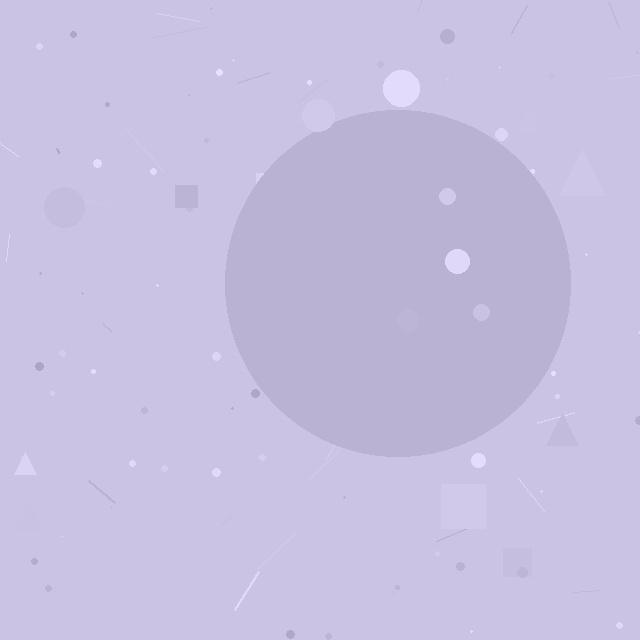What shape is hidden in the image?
A circle is hidden in the image.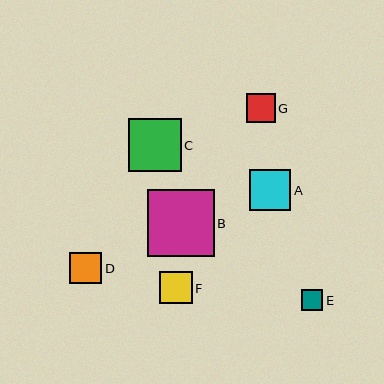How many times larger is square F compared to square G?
Square F is approximately 1.1 times the size of square G.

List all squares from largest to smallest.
From largest to smallest: B, C, A, F, D, G, E.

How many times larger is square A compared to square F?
Square A is approximately 1.3 times the size of square F.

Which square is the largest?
Square B is the largest with a size of approximately 67 pixels.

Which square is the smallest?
Square E is the smallest with a size of approximately 21 pixels.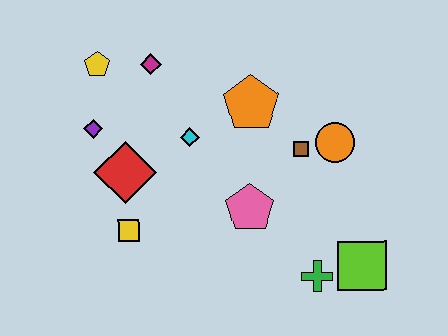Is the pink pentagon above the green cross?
Yes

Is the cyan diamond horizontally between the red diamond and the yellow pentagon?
No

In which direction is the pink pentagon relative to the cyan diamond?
The pink pentagon is below the cyan diamond.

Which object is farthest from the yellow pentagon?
The lime square is farthest from the yellow pentagon.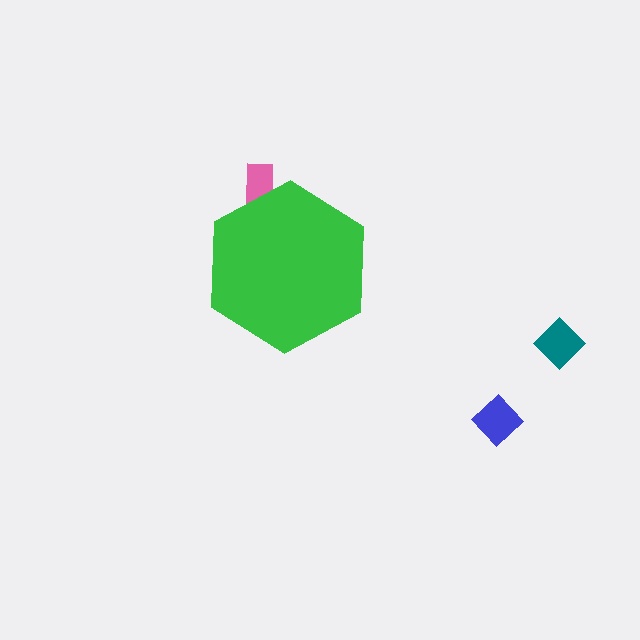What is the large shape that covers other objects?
A green hexagon.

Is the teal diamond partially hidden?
No, the teal diamond is fully visible.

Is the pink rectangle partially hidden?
Yes, the pink rectangle is partially hidden behind the green hexagon.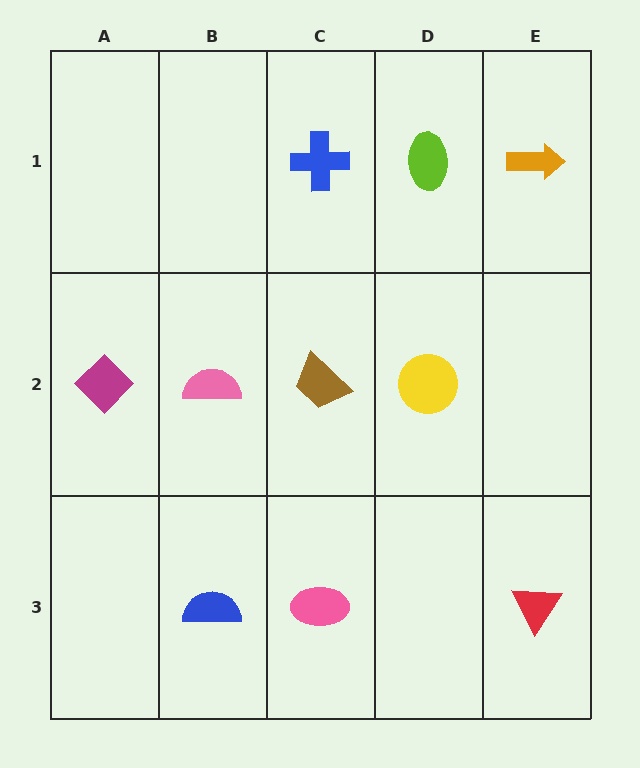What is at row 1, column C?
A blue cross.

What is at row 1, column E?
An orange arrow.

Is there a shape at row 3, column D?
No, that cell is empty.